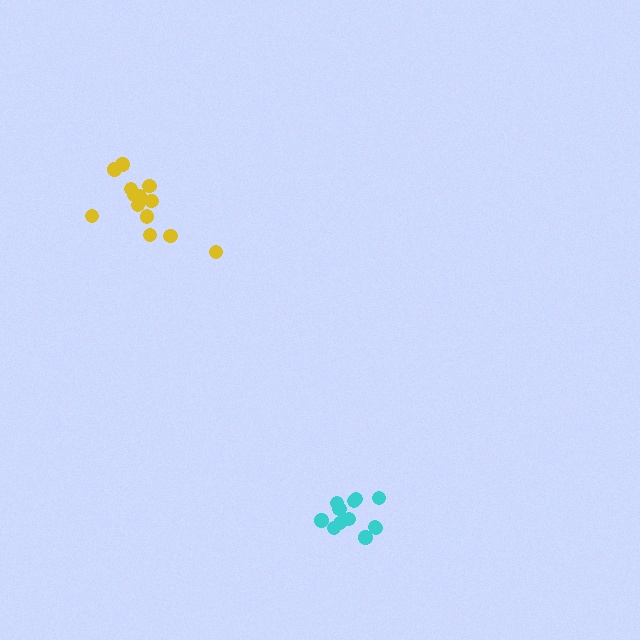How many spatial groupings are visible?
There are 2 spatial groupings.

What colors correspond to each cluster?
The clusters are colored: yellow, cyan.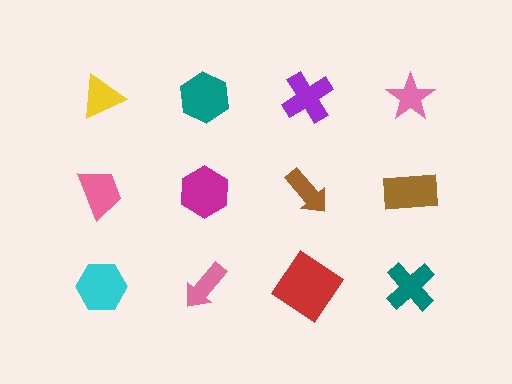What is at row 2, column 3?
A brown arrow.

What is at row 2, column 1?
A pink trapezoid.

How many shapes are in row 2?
4 shapes.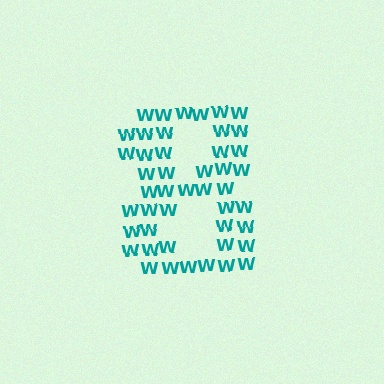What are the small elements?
The small elements are letter W's.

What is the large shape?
The large shape is the digit 8.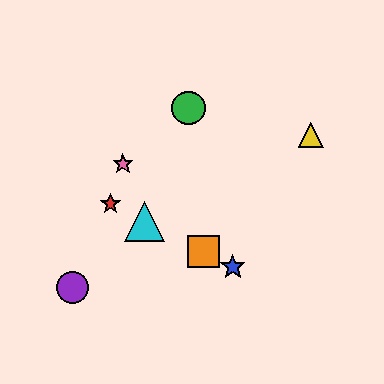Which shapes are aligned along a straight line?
The red star, the blue star, the orange square, the cyan triangle are aligned along a straight line.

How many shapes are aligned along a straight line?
4 shapes (the red star, the blue star, the orange square, the cyan triangle) are aligned along a straight line.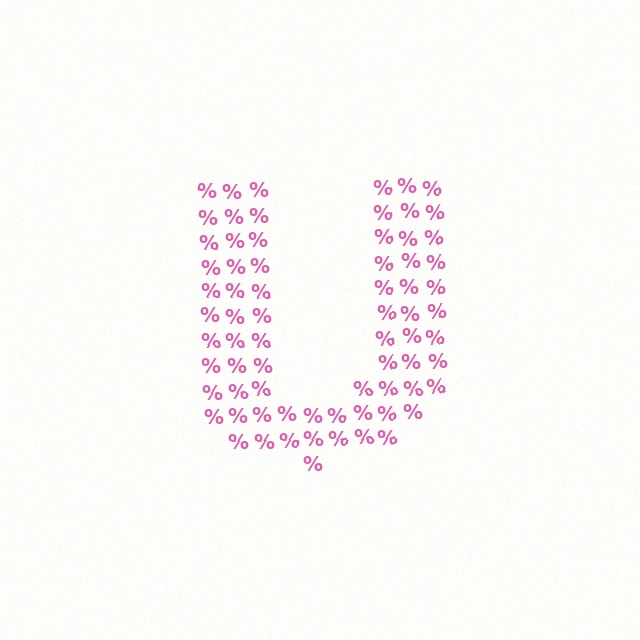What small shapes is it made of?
It is made of small percent signs.